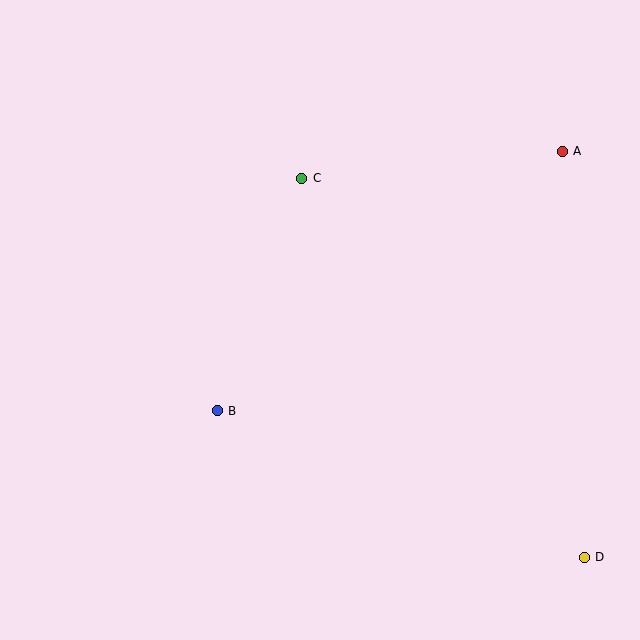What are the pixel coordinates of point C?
Point C is at (302, 178).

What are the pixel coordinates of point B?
Point B is at (217, 411).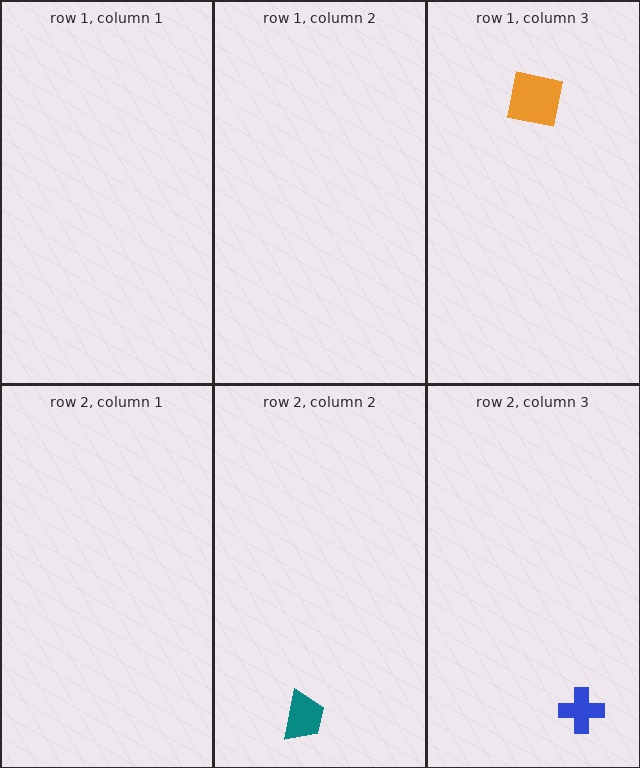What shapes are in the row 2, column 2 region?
The teal trapezoid.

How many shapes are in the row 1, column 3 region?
1.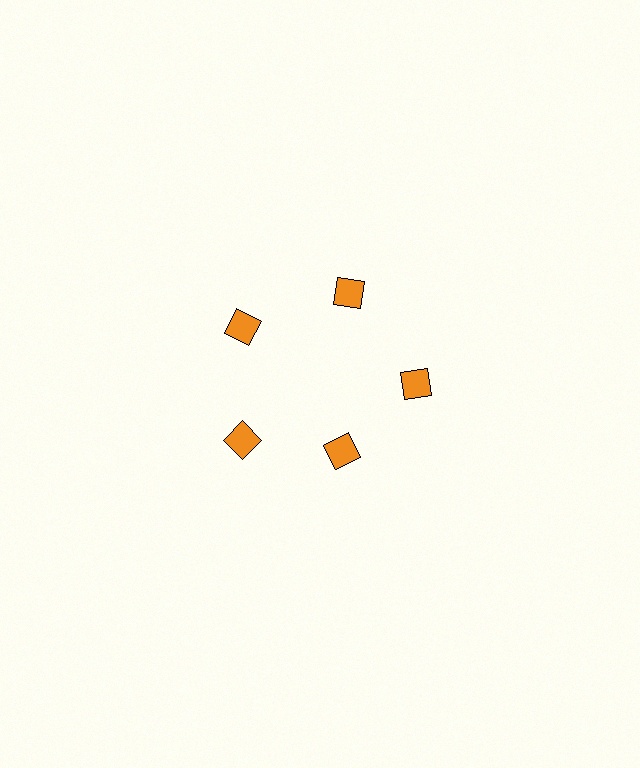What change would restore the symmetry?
The symmetry would be restored by moving it outward, back onto the ring so that all 5 squares sit at equal angles and equal distance from the center.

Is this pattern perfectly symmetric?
No. The 5 orange squares are arranged in a ring, but one element near the 5 o'clock position is pulled inward toward the center, breaking the 5-fold rotational symmetry.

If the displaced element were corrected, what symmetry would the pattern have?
It would have 5-fold rotational symmetry — the pattern would map onto itself every 72 degrees.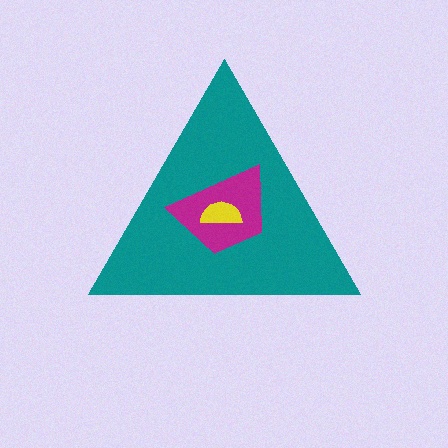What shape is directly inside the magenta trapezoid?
The yellow semicircle.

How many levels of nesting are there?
3.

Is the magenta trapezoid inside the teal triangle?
Yes.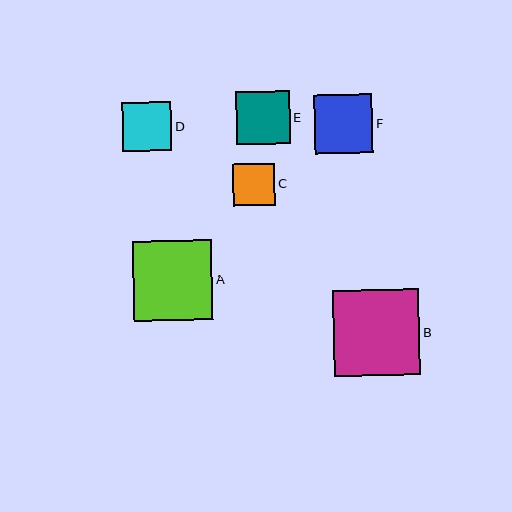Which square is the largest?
Square B is the largest with a size of approximately 86 pixels.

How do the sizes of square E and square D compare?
Square E and square D are approximately the same size.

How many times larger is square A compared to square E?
Square A is approximately 1.5 times the size of square E.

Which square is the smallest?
Square C is the smallest with a size of approximately 42 pixels.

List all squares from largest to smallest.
From largest to smallest: B, A, F, E, D, C.